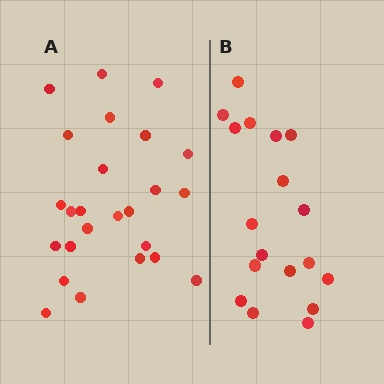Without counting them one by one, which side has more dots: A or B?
Region A (the left region) has more dots.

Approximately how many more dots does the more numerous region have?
Region A has roughly 8 or so more dots than region B.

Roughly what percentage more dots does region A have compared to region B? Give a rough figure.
About 40% more.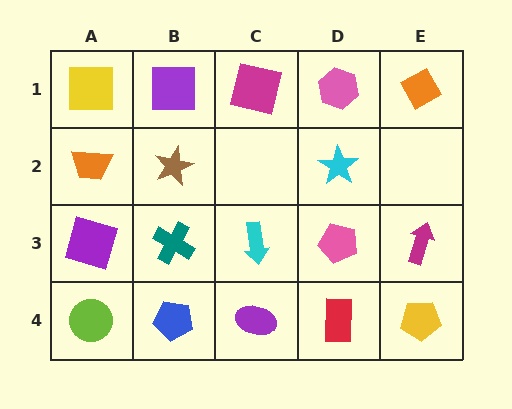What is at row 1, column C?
A magenta square.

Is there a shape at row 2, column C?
No, that cell is empty.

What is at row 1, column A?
A yellow square.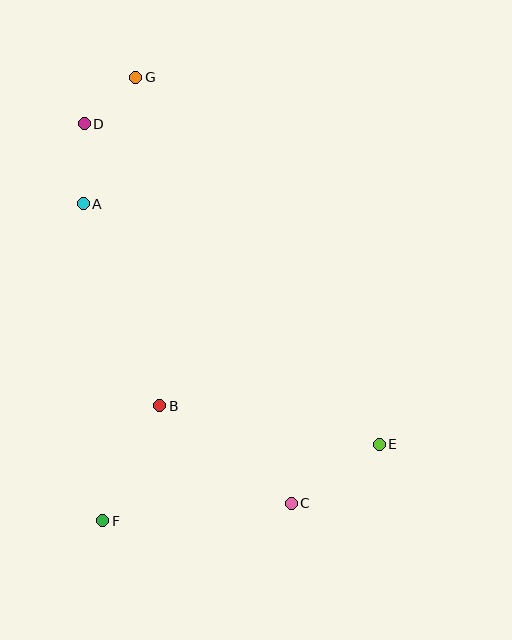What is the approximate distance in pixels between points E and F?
The distance between E and F is approximately 287 pixels.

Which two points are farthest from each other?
Points C and G are farthest from each other.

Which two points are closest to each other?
Points D and G are closest to each other.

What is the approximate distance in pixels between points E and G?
The distance between E and G is approximately 441 pixels.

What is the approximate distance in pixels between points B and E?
The distance between B and E is approximately 223 pixels.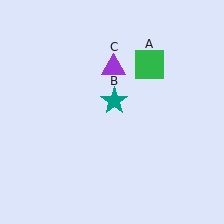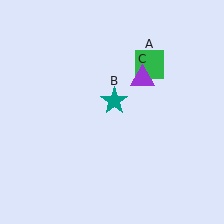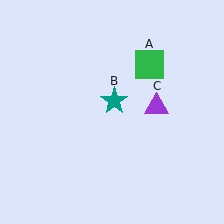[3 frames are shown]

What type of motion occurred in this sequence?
The purple triangle (object C) rotated clockwise around the center of the scene.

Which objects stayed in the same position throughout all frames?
Green square (object A) and teal star (object B) remained stationary.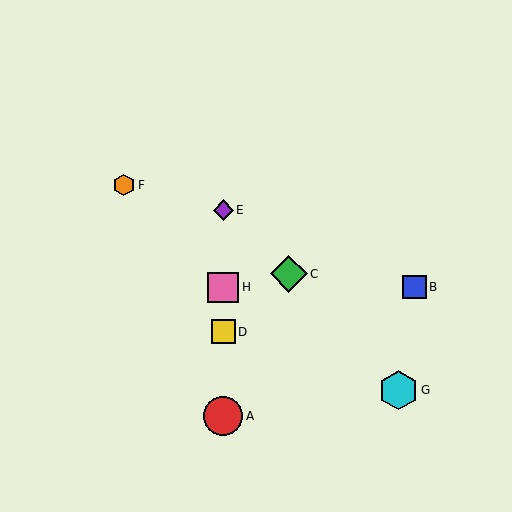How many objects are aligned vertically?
4 objects (A, D, E, H) are aligned vertically.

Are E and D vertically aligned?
Yes, both are at x≈223.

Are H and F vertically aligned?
No, H is at x≈223 and F is at x≈124.